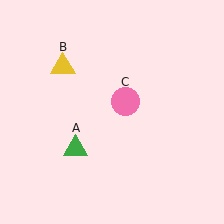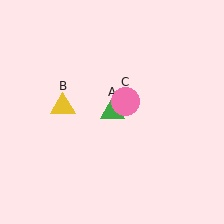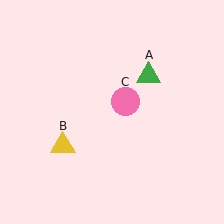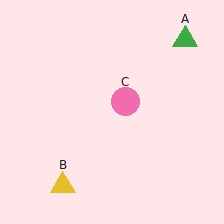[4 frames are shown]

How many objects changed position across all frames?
2 objects changed position: green triangle (object A), yellow triangle (object B).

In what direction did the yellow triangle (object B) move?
The yellow triangle (object B) moved down.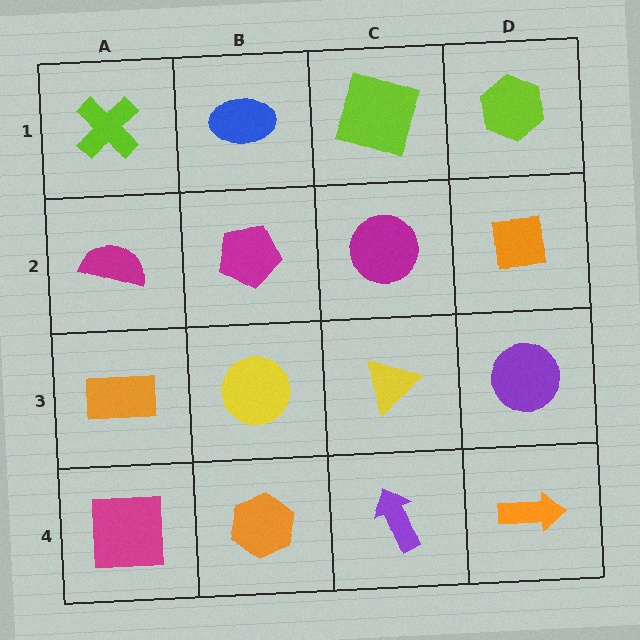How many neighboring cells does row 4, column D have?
2.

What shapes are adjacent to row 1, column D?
An orange square (row 2, column D), a lime square (row 1, column C).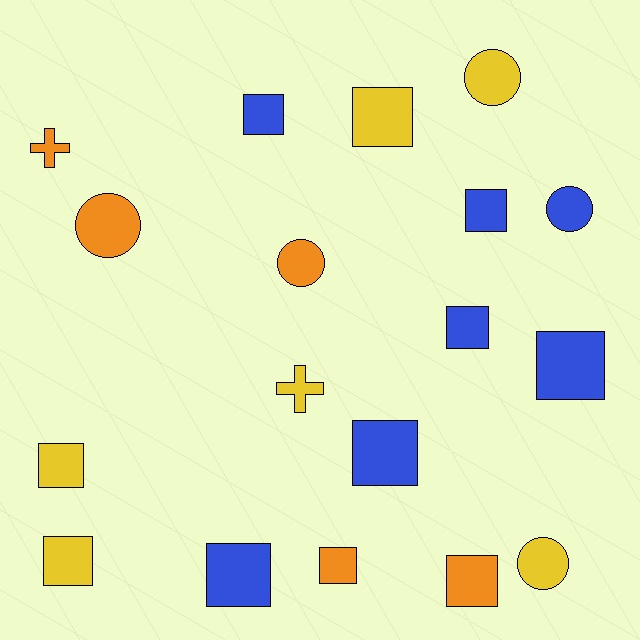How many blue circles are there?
There is 1 blue circle.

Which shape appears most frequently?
Square, with 11 objects.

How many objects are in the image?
There are 18 objects.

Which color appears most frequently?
Blue, with 7 objects.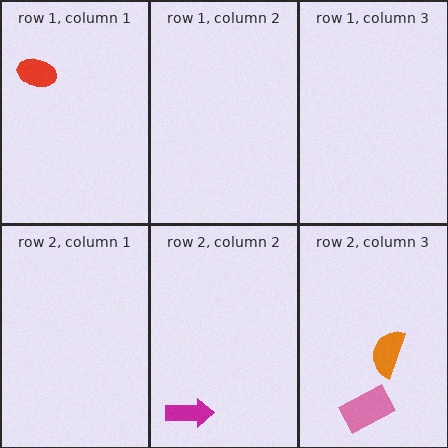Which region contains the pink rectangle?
The row 2, column 3 region.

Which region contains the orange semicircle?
The row 2, column 3 region.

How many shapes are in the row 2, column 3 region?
2.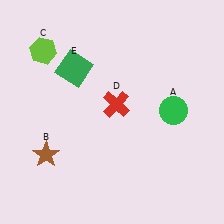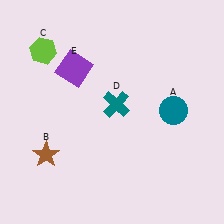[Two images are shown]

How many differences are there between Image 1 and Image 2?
There are 3 differences between the two images.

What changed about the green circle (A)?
In Image 1, A is green. In Image 2, it changed to teal.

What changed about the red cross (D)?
In Image 1, D is red. In Image 2, it changed to teal.